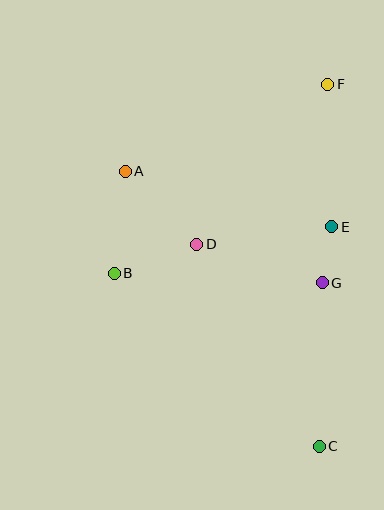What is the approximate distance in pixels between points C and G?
The distance between C and G is approximately 163 pixels.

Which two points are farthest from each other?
Points C and F are farthest from each other.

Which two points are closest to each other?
Points E and G are closest to each other.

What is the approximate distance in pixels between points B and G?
The distance between B and G is approximately 208 pixels.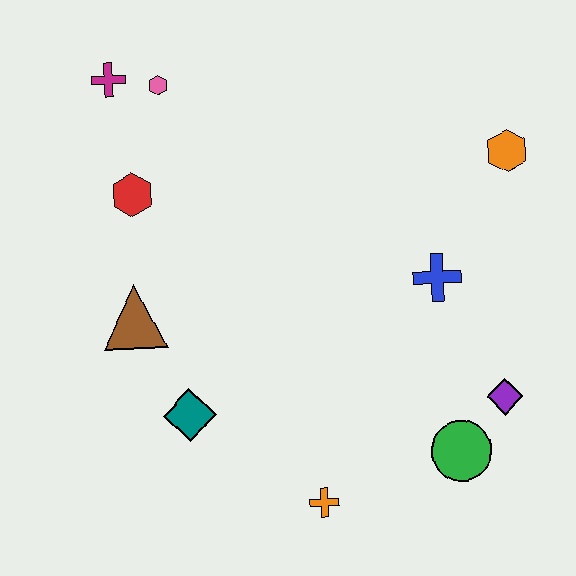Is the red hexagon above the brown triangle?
Yes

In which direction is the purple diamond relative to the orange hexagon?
The purple diamond is below the orange hexagon.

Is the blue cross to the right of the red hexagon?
Yes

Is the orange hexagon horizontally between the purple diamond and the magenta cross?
No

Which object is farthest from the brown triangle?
The orange hexagon is farthest from the brown triangle.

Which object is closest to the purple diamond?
The green circle is closest to the purple diamond.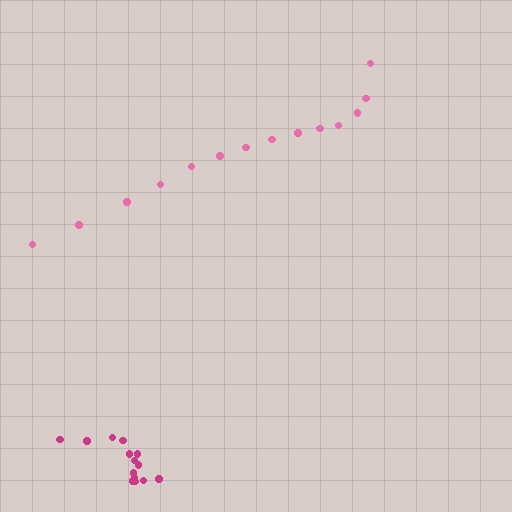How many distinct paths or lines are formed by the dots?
There are 2 distinct paths.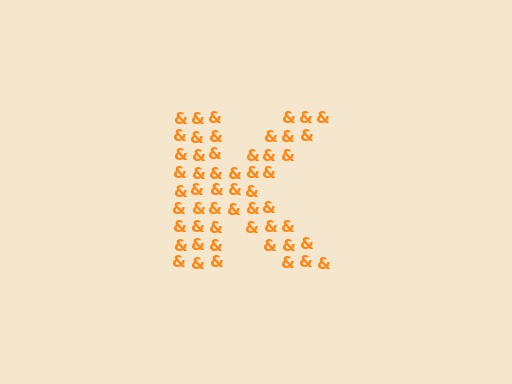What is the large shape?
The large shape is the letter K.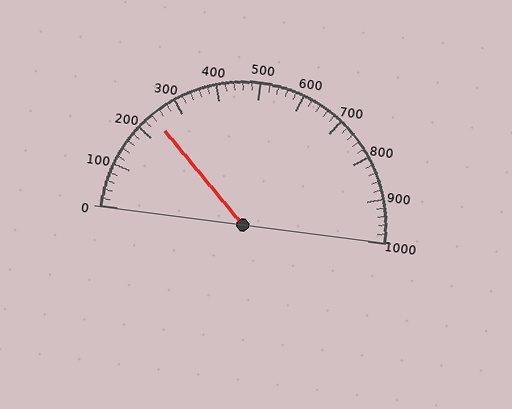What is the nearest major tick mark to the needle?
The nearest major tick mark is 200.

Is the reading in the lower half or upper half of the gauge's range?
The reading is in the lower half of the range (0 to 1000).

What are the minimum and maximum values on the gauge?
The gauge ranges from 0 to 1000.